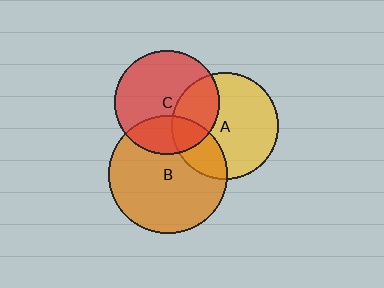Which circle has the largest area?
Circle B (orange).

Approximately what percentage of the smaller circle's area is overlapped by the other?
Approximately 30%.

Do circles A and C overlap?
Yes.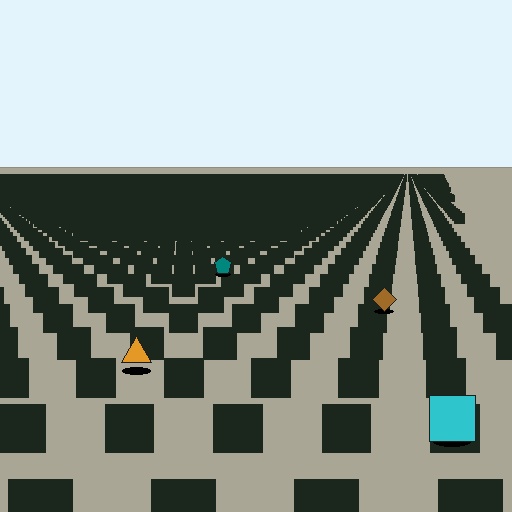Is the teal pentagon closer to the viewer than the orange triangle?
No. The orange triangle is closer — you can tell from the texture gradient: the ground texture is coarser near it.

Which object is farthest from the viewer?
The teal pentagon is farthest from the viewer. It appears smaller and the ground texture around it is denser.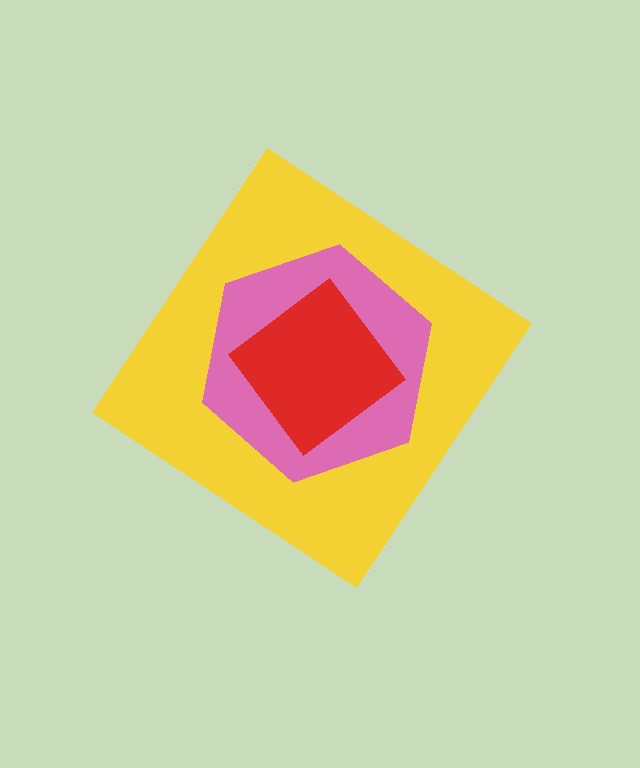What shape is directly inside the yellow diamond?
The pink hexagon.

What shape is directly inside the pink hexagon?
The red diamond.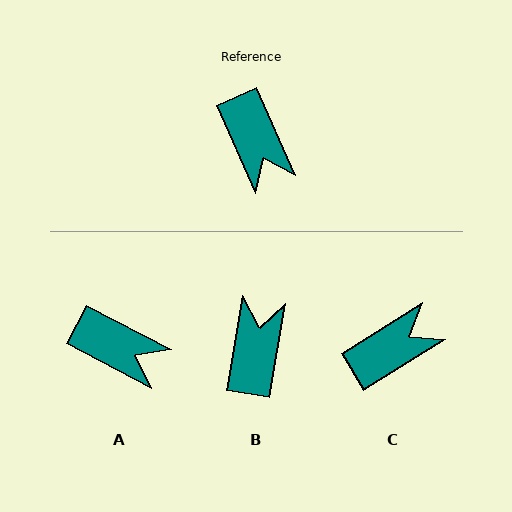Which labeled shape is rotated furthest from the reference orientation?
B, about 146 degrees away.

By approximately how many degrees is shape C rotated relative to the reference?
Approximately 98 degrees counter-clockwise.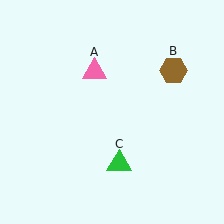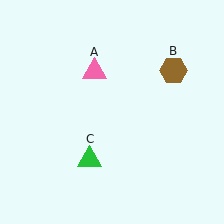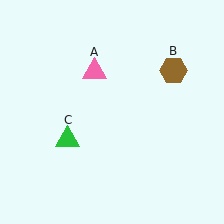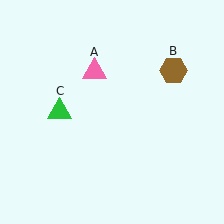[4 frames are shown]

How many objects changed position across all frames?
1 object changed position: green triangle (object C).